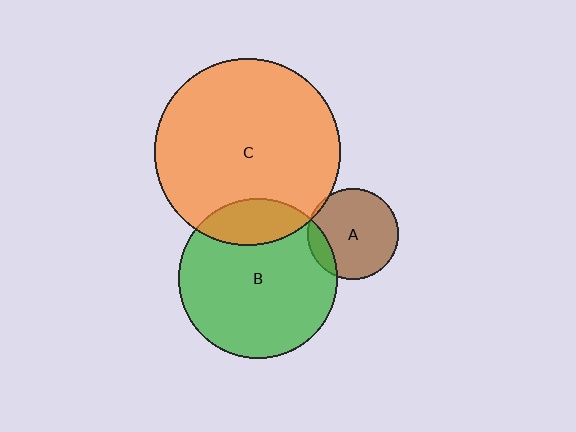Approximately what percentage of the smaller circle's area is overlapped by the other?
Approximately 20%.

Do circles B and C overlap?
Yes.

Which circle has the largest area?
Circle C (orange).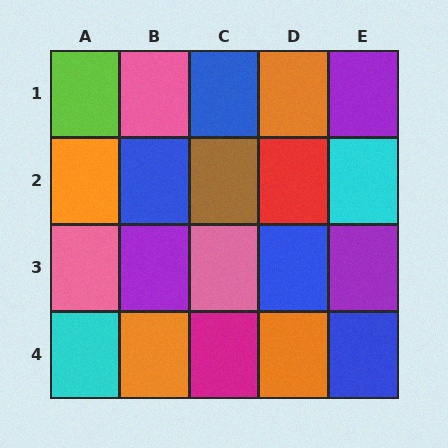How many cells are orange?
4 cells are orange.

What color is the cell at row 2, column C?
Brown.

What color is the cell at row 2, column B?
Blue.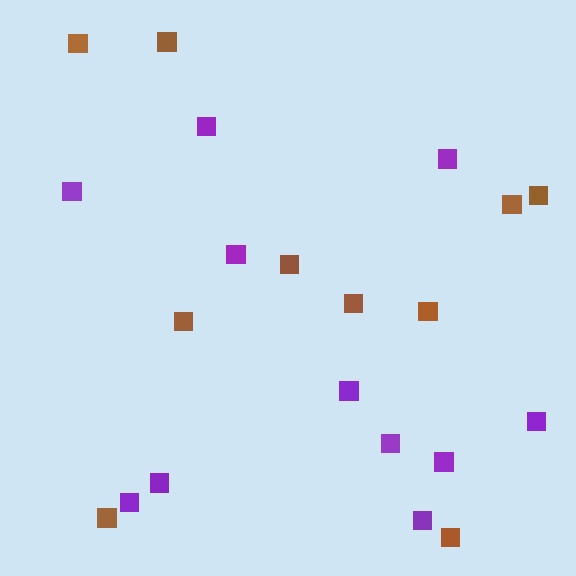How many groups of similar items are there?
There are 2 groups: one group of brown squares (10) and one group of purple squares (11).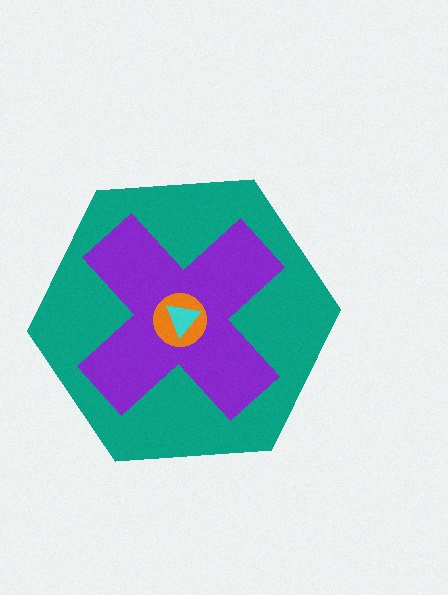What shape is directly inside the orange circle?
The cyan triangle.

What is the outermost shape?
The teal hexagon.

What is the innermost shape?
The cyan triangle.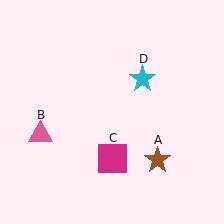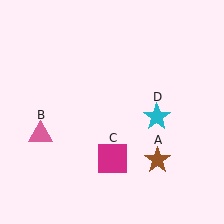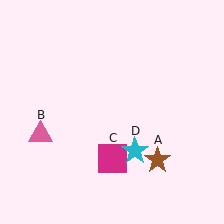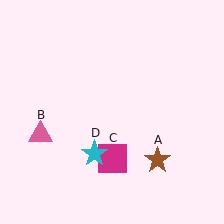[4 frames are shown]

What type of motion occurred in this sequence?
The cyan star (object D) rotated clockwise around the center of the scene.